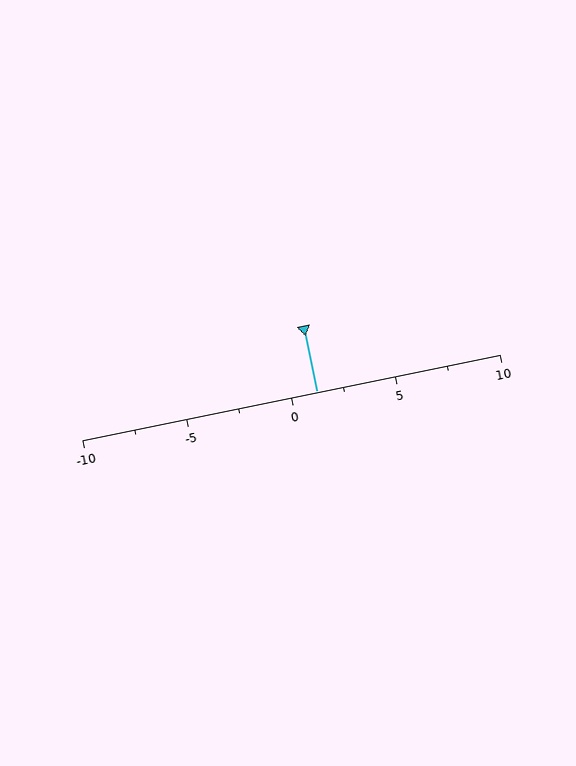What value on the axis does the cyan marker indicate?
The marker indicates approximately 1.2.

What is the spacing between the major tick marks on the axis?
The major ticks are spaced 5 apart.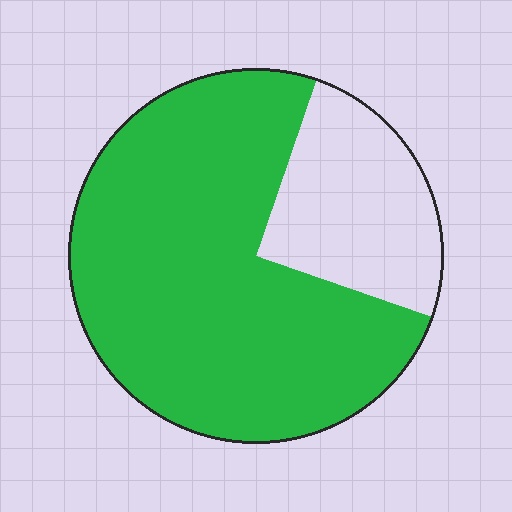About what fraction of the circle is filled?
About three quarters (3/4).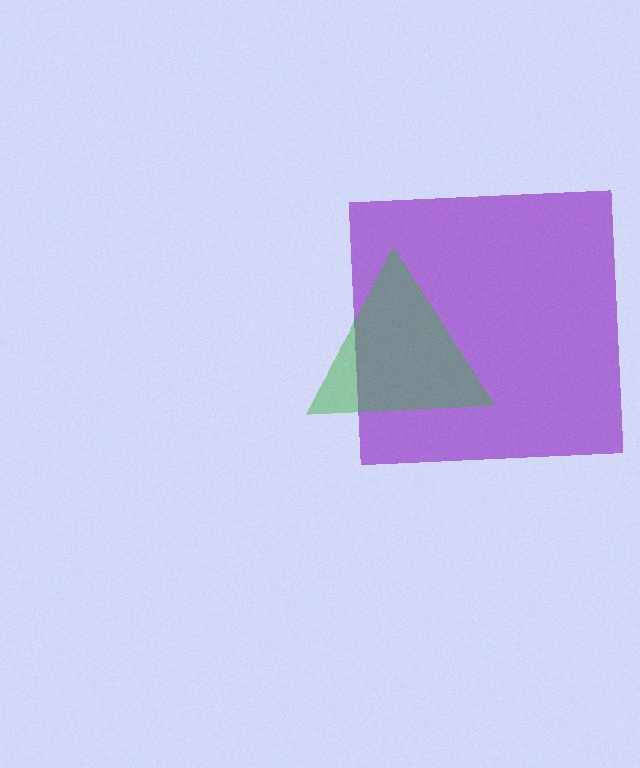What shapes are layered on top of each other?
The layered shapes are: a purple square, a green triangle.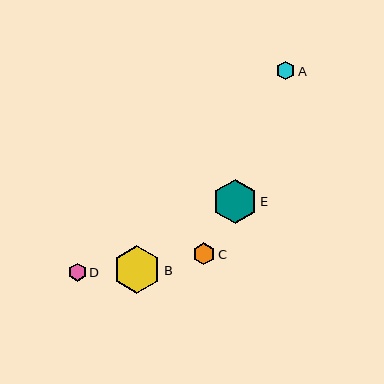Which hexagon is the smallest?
Hexagon D is the smallest with a size of approximately 18 pixels.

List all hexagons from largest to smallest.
From largest to smallest: B, E, C, A, D.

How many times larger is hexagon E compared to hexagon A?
Hexagon E is approximately 2.4 times the size of hexagon A.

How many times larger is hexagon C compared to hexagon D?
Hexagon C is approximately 1.2 times the size of hexagon D.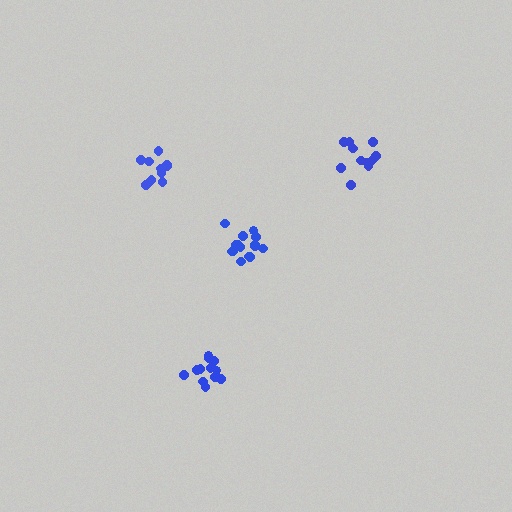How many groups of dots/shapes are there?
There are 4 groups.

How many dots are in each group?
Group 1: 11 dots, Group 2: 12 dots, Group 3: 15 dots, Group 4: 11 dots (49 total).